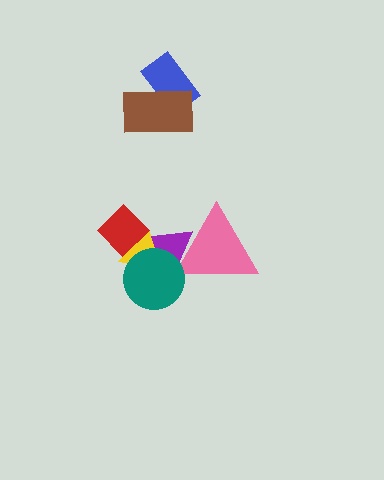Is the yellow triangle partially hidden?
Yes, it is partially covered by another shape.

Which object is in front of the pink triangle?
The teal circle is in front of the pink triangle.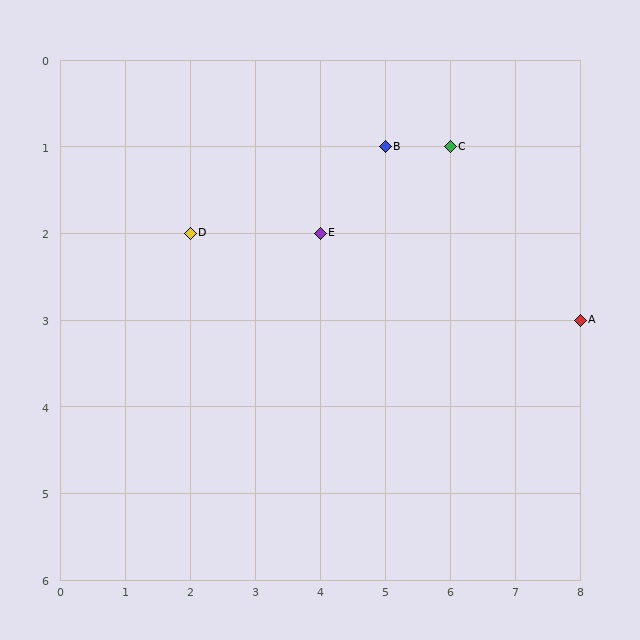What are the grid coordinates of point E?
Point E is at grid coordinates (4, 2).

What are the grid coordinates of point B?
Point B is at grid coordinates (5, 1).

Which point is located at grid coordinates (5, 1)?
Point B is at (5, 1).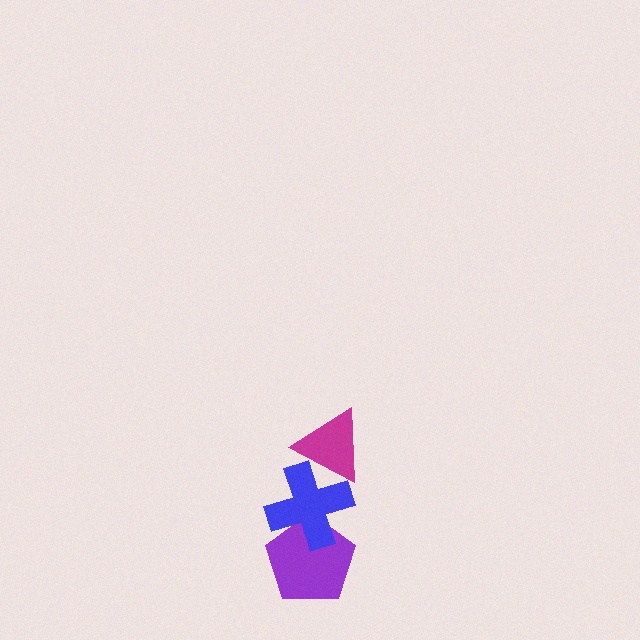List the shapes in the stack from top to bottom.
From top to bottom: the magenta triangle, the blue cross, the purple pentagon.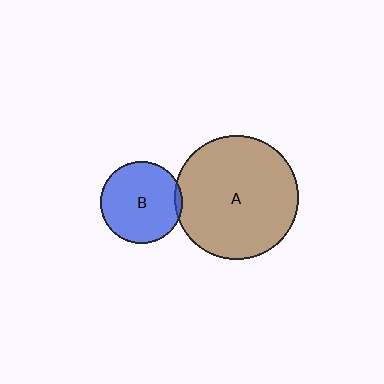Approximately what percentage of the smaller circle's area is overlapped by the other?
Approximately 5%.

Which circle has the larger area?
Circle A (brown).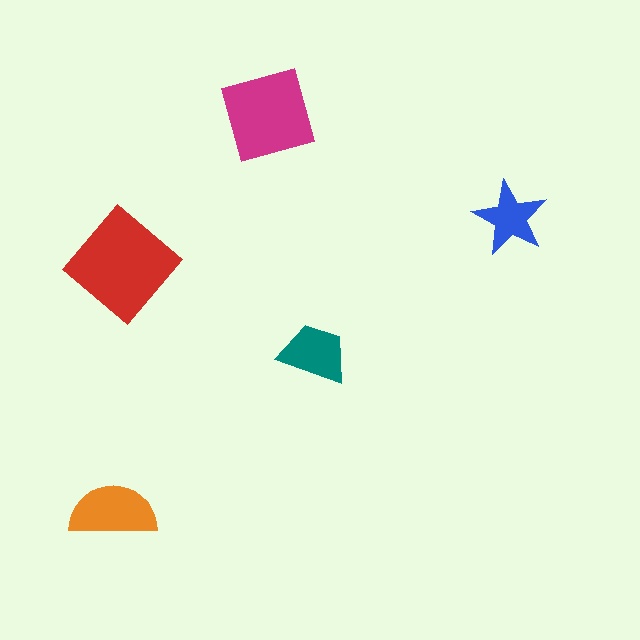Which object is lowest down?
The orange semicircle is bottommost.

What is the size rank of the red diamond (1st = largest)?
1st.